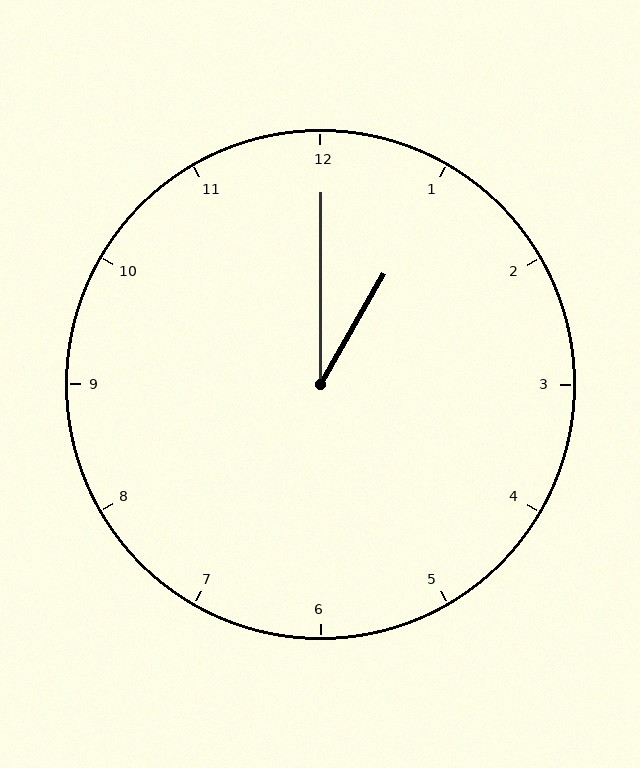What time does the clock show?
1:00.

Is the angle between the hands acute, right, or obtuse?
It is acute.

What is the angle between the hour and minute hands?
Approximately 30 degrees.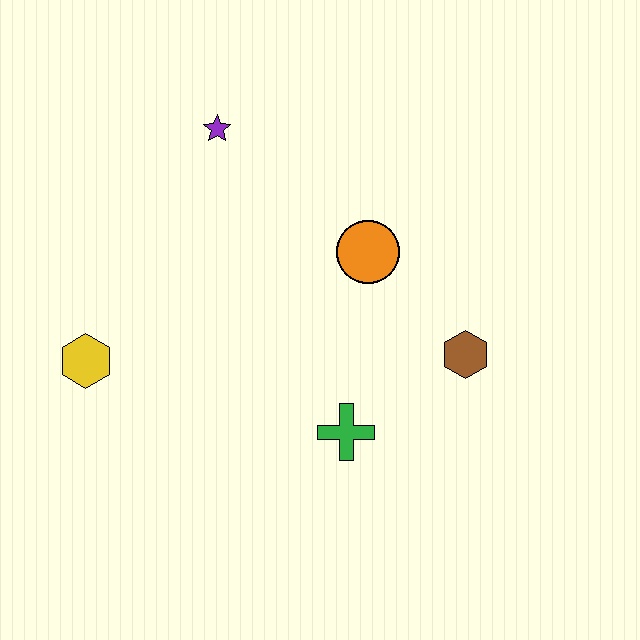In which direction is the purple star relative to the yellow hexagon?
The purple star is above the yellow hexagon.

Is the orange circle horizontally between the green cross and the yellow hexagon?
No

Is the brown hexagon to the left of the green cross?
No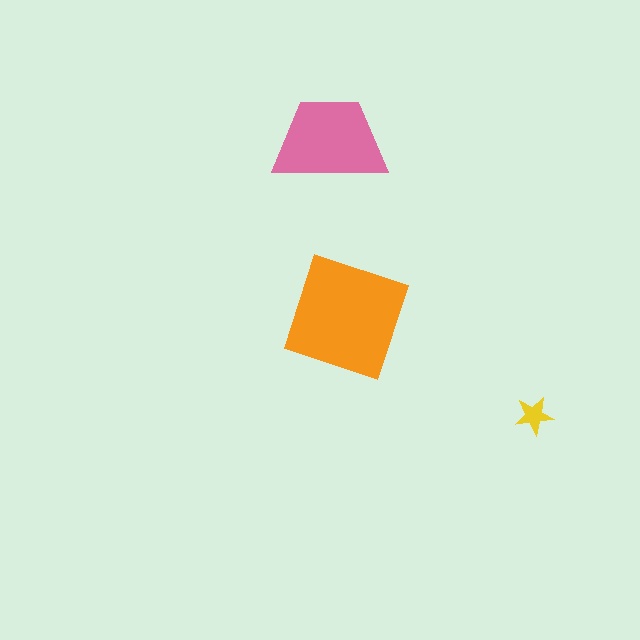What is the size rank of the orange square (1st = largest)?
1st.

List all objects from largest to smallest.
The orange square, the pink trapezoid, the yellow star.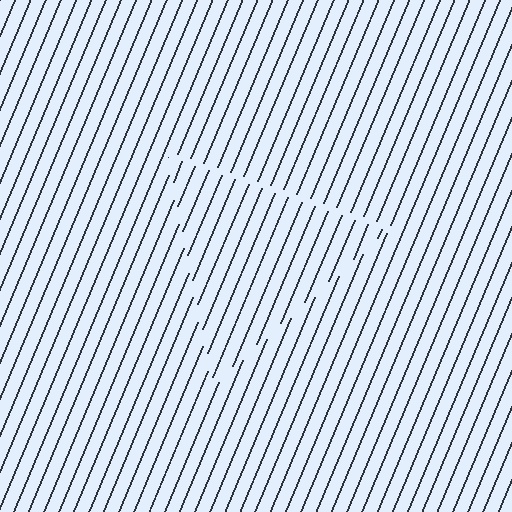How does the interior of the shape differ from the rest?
The interior of the shape contains the same grating, shifted by half a period — the contour is defined by the phase discontinuity where line-ends from the inner and outer gratings abut.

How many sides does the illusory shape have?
3 sides — the line-ends trace a triangle.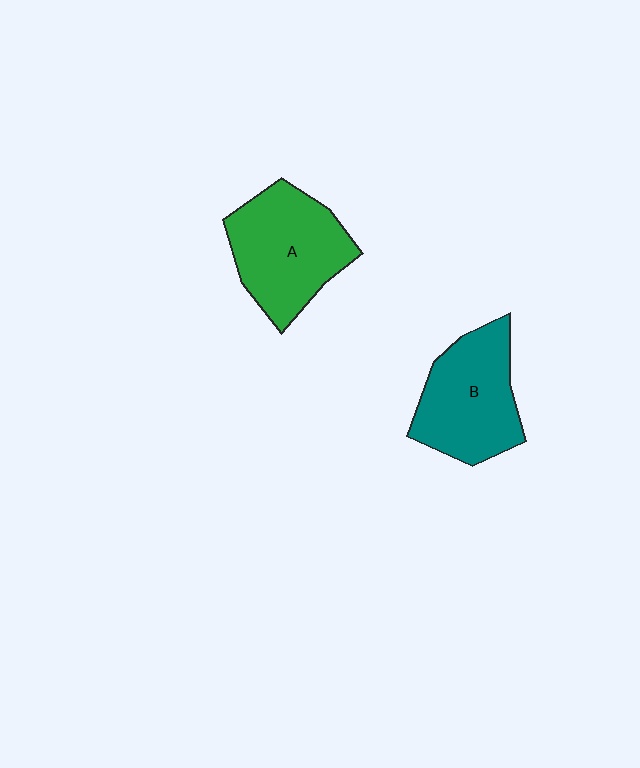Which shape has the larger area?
Shape A (green).